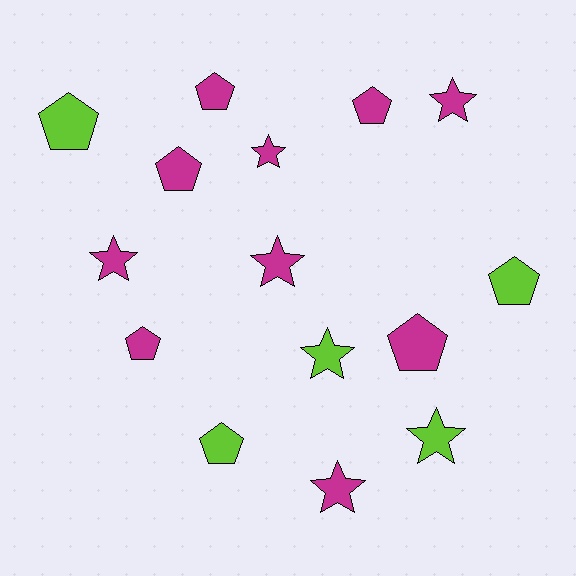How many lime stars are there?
There are 2 lime stars.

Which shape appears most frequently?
Pentagon, with 8 objects.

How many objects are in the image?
There are 15 objects.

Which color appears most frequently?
Magenta, with 10 objects.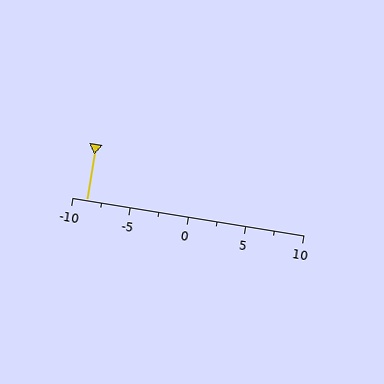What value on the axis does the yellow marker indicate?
The marker indicates approximately -8.8.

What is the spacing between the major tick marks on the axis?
The major ticks are spaced 5 apart.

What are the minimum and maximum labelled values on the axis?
The axis runs from -10 to 10.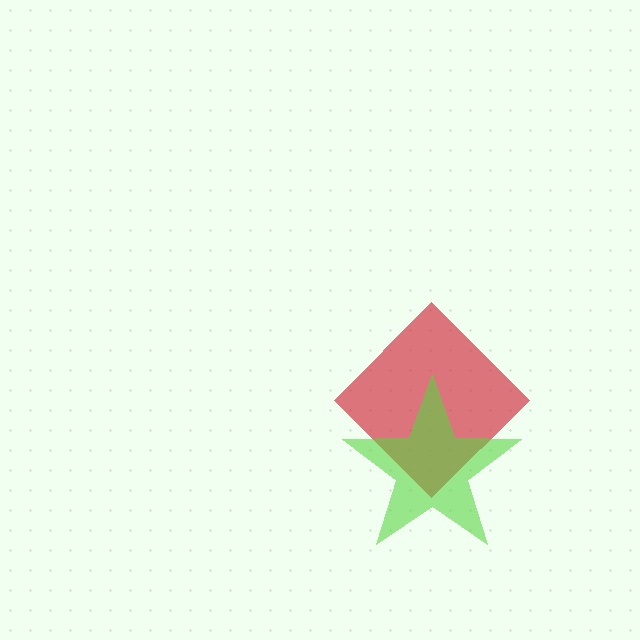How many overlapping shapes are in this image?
There are 2 overlapping shapes in the image.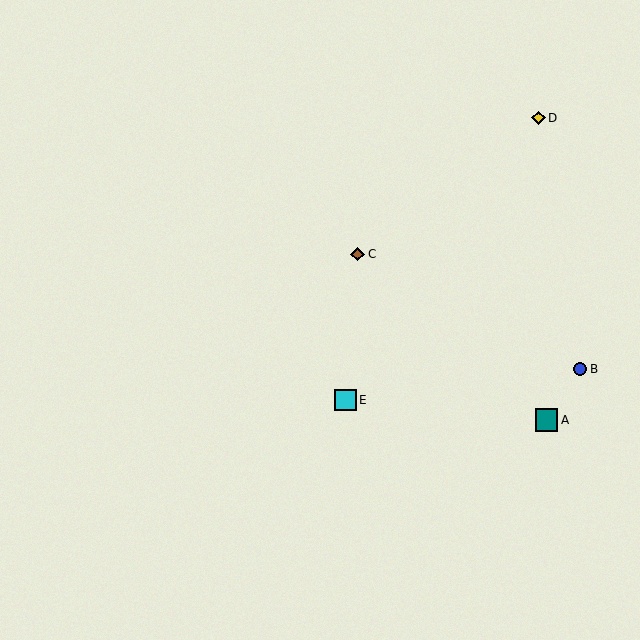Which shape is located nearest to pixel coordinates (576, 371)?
The blue circle (labeled B) at (580, 369) is nearest to that location.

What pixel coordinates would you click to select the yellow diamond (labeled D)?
Click at (539, 118) to select the yellow diamond D.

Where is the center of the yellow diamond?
The center of the yellow diamond is at (539, 118).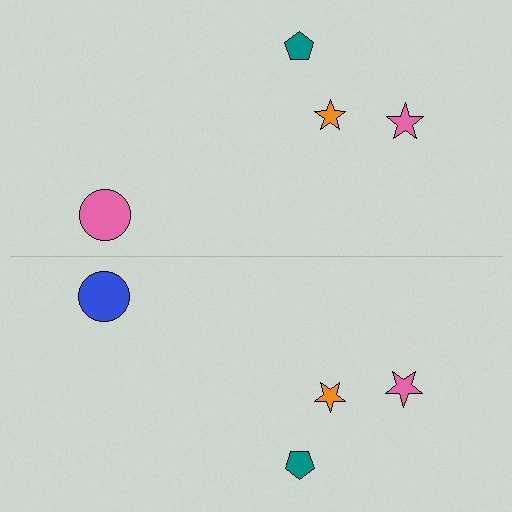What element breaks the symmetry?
The blue circle on the bottom side breaks the symmetry — its mirror counterpart is pink.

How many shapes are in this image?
There are 8 shapes in this image.